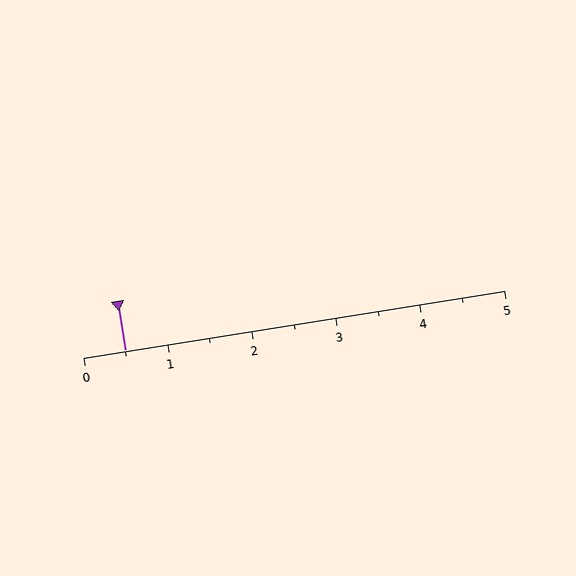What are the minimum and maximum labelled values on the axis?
The axis runs from 0 to 5.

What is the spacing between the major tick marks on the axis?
The major ticks are spaced 1 apart.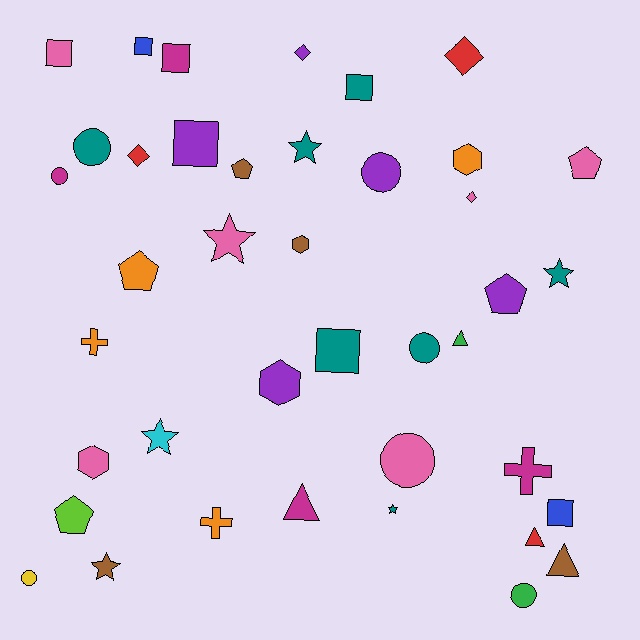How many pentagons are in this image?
There are 5 pentagons.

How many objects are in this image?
There are 40 objects.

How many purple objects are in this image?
There are 5 purple objects.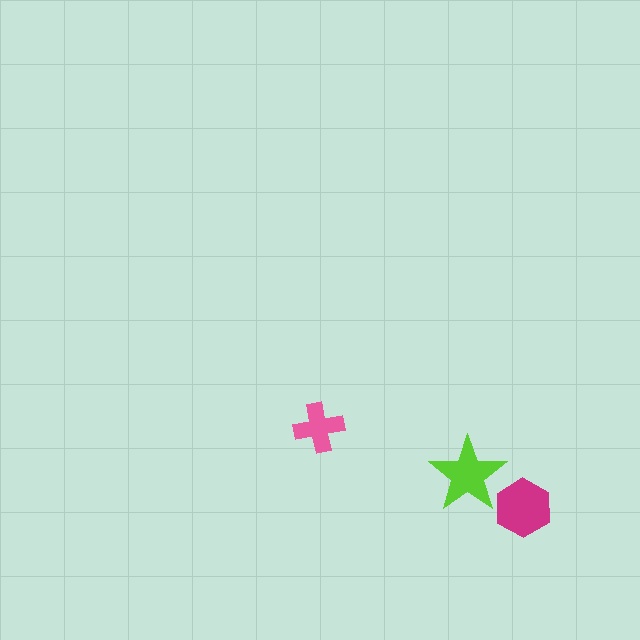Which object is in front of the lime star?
The magenta hexagon is in front of the lime star.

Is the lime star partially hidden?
Yes, it is partially covered by another shape.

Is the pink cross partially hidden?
No, no other shape covers it.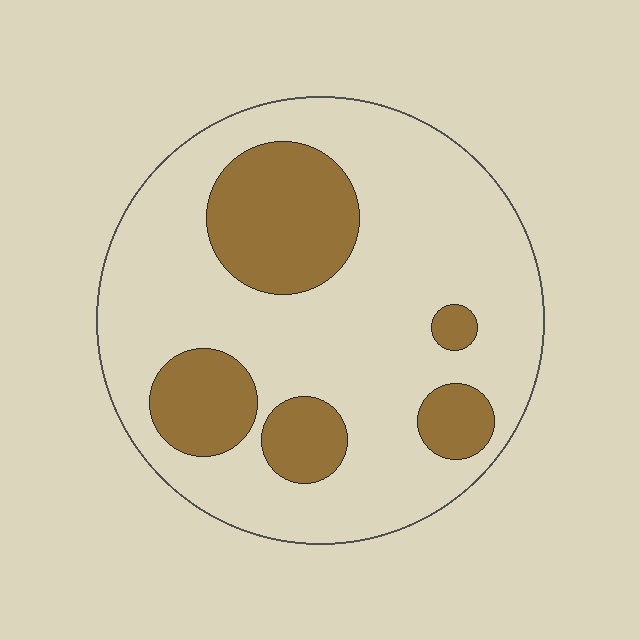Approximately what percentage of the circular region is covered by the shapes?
Approximately 25%.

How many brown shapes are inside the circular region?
5.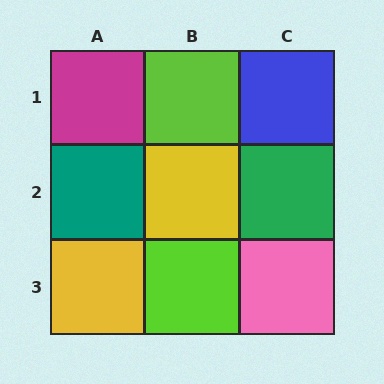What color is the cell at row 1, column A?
Magenta.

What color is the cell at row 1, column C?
Blue.